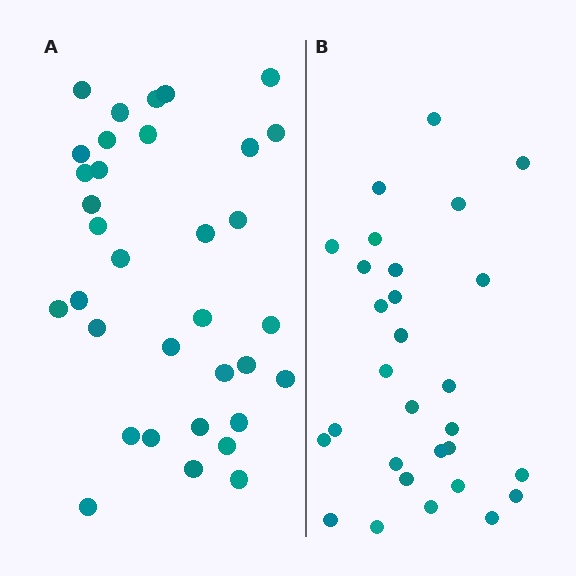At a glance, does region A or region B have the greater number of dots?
Region A (the left region) has more dots.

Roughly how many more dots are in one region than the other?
Region A has about 5 more dots than region B.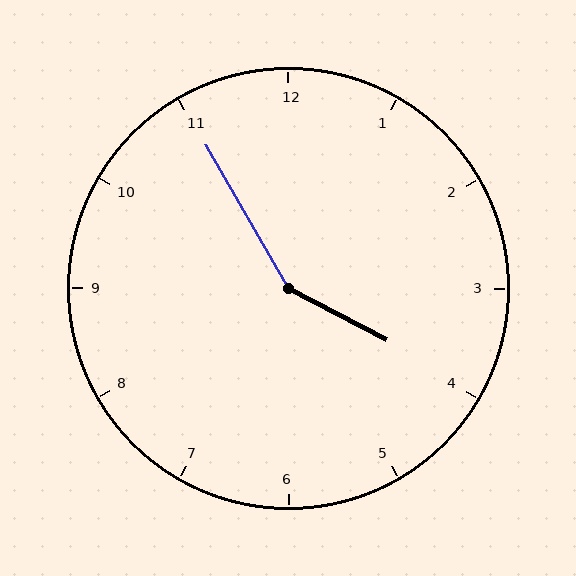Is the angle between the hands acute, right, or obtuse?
It is obtuse.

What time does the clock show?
3:55.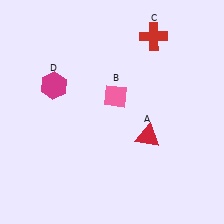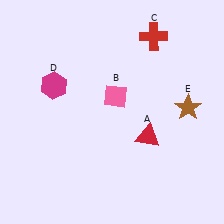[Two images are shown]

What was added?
A brown star (E) was added in Image 2.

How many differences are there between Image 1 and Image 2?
There is 1 difference between the two images.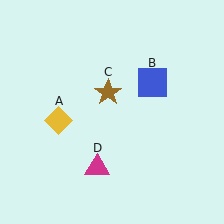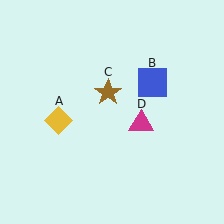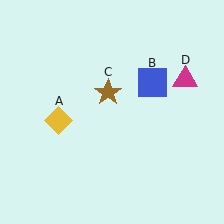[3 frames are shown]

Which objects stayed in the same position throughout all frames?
Yellow diamond (object A) and blue square (object B) and brown star (object C) remained stationary.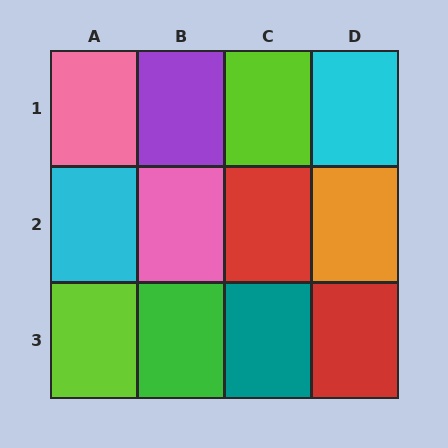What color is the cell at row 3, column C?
Teal.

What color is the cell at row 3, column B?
Green.